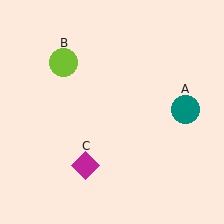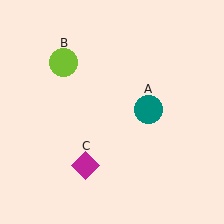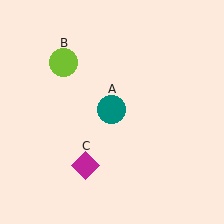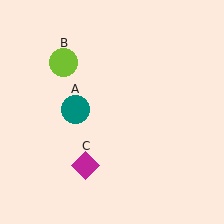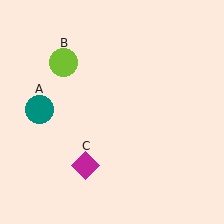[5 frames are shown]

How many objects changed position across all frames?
1 object changed position: teal circle (object A).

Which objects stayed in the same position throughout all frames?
Lime circle (object B) and magenta diamond (object C) remained stationary.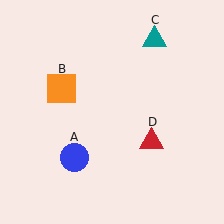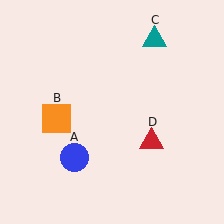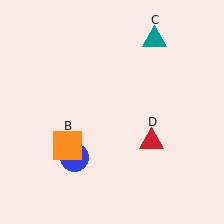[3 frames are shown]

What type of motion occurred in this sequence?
The orange square (object B) rotated counterclockwise around the center of the scene.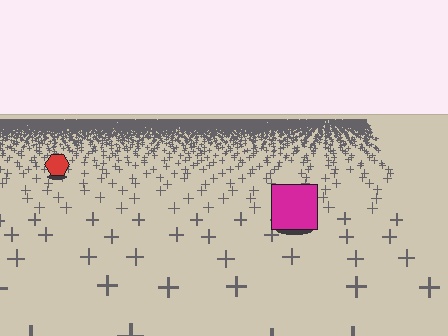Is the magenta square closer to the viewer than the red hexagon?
Yes. The magenta square is closer — you can tell from the texture gradient: the ground texture is coarser near it.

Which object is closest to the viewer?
The magenta square is closest. The texture marks near it are larger and more spread out.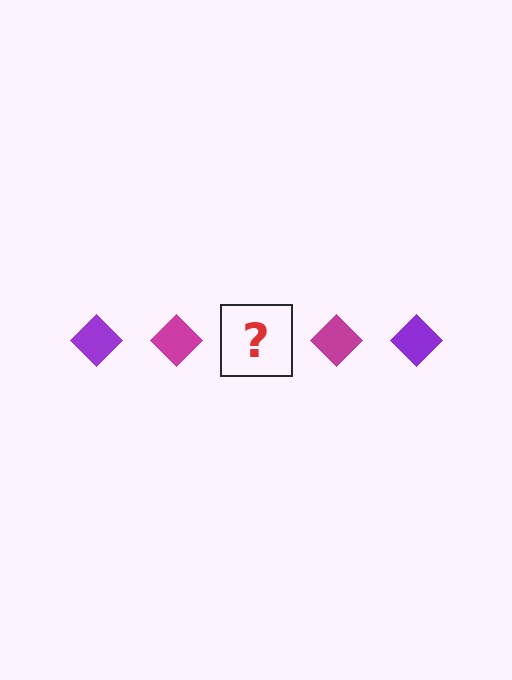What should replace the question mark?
The question mark should be replaced with a purple diamond.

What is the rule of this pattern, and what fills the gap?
The rule is that the pattern cycles through purple, magenta diamonds. The gap should be filled with a purple diamond.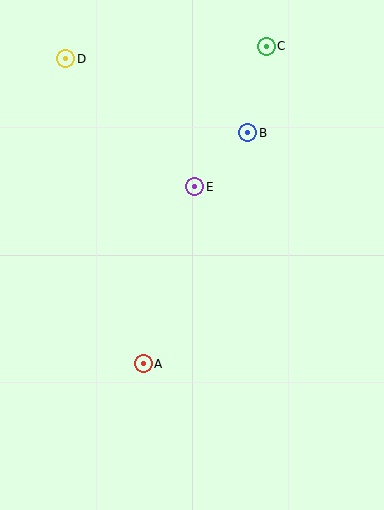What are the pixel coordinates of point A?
Point A is at (143, 364).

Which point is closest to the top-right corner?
Point C is closest to the top-right corner.